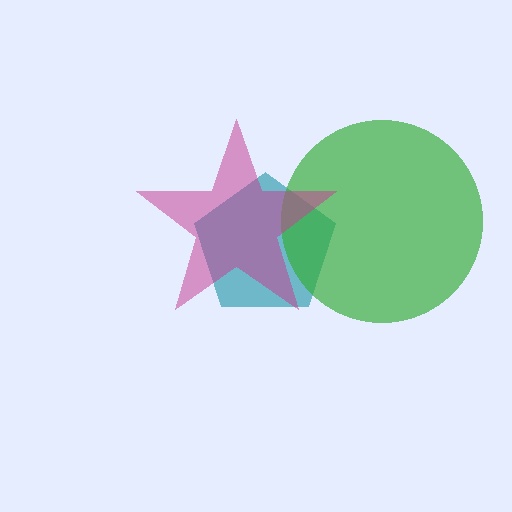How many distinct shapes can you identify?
There are 3 distinct shapes: a teal pentagon, a green circle, a magenta star.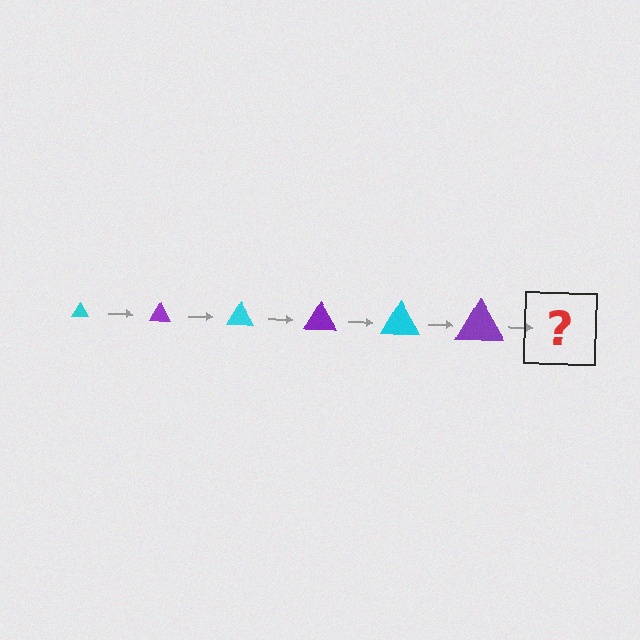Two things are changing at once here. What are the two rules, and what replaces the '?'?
The two rules are that the triangle grows larger each step and the color cycles through cyan and purple. The '?' should be a cyan triangle, larger than the previous one.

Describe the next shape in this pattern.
It should be a cyan triangle, larger than the previous one.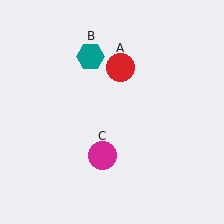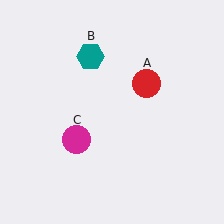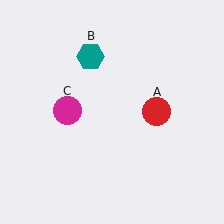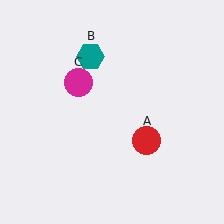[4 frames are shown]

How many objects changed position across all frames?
2 objects changed position: red circle (object A), magenta circle (object C).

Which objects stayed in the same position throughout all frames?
Teal hexagon (object B) remained stationary.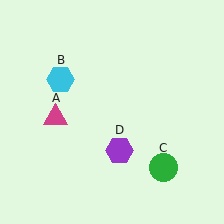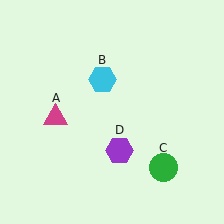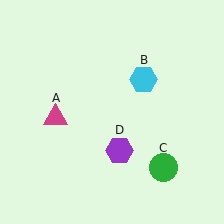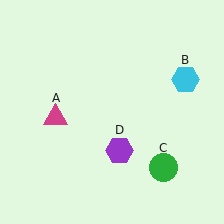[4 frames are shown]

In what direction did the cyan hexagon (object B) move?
The cyan hexagon (object B) moved right.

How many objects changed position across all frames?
1 object changed position: cyan hexagon (object B).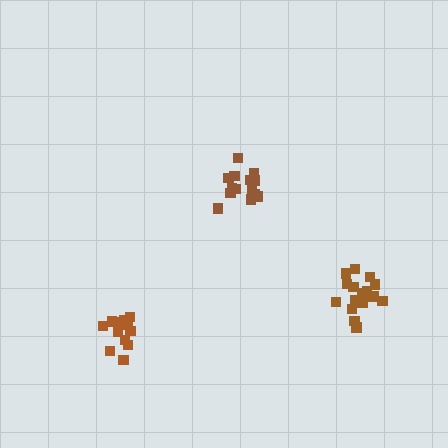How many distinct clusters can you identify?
There are 3 distinct clusters.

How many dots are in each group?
Group 1: 15 dots, Group 2: 14 dots, Group 3: 19 dots (48 total).